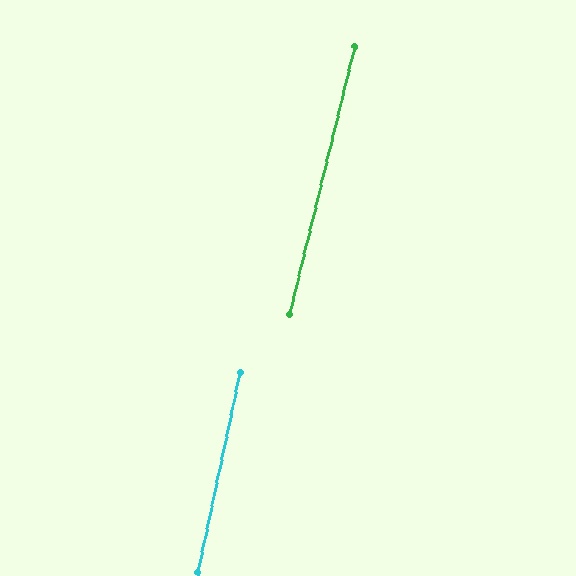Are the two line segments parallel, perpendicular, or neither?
Parallel — their directions differ by only 1.9°.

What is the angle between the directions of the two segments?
Approximately 2 degrees.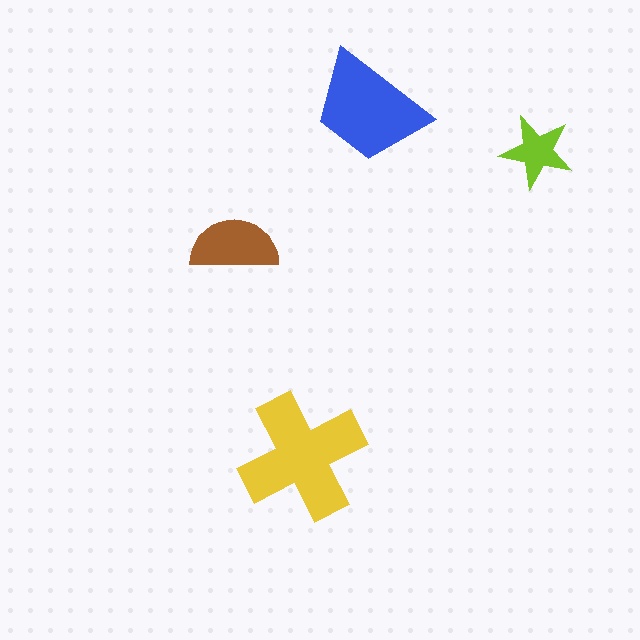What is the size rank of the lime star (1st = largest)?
4th.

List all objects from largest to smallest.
The yellow cross, the blue trapezoid, the brown semicircle, the lime star.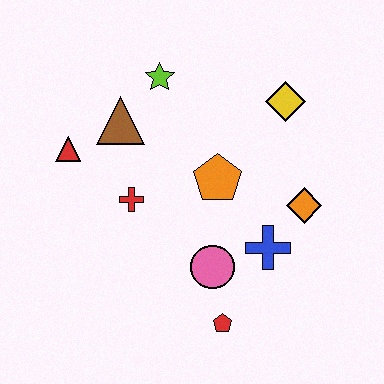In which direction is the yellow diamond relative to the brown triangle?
The yellow diamond is to the right of the brown triangle.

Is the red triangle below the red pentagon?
No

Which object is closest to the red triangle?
The brown triangle is closest to the red triangle.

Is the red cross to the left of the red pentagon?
Yes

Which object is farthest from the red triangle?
The orange diamond is farthest from the red triangle.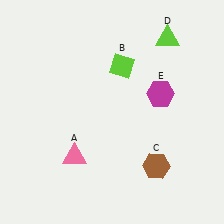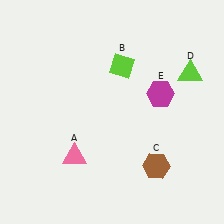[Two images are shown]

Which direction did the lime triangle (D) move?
The lime triangle (D) moved down.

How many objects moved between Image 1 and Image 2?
1 object moved between the two images.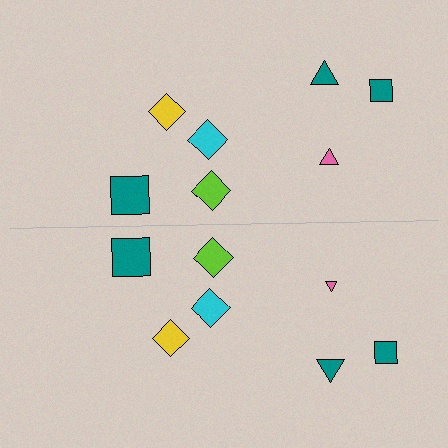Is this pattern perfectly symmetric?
No, the pattern is not perfectly symmetric. The pink triangle on the bottom side has a different size than its mirror counterpart.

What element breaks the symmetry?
The pink triangle on the bottom side has a different size than its mirror counterpart.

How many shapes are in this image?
There are 14 shapes in this image.